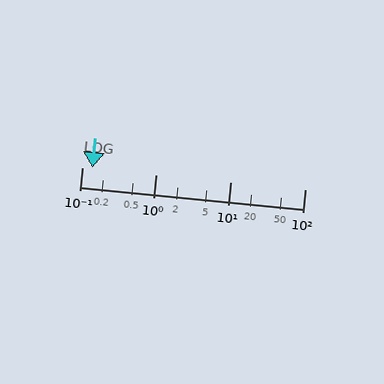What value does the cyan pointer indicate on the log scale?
The pointer indicates approximately 0.14.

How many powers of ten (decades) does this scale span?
The scale spans 3 decades, from 0.1 to 100.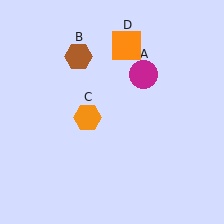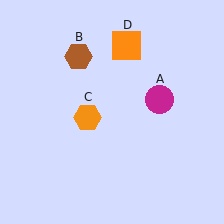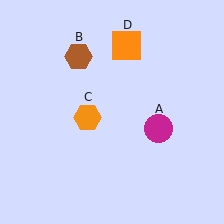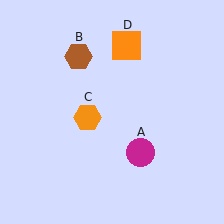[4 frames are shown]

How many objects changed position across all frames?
1 object changed position: magenta circle (object A).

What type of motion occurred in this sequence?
The magenta circle (object A) rotated clockwise around the center of the scene.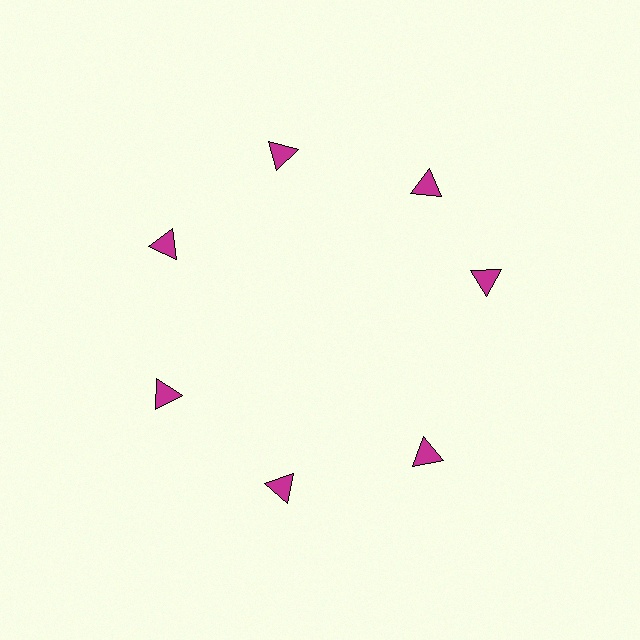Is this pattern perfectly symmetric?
No. The 7 magenta triangles are arranged in a ring, but one element near the 3 o'clock position is rotated out of alignment along the ring, breaking the 7-fold rotational symmetry.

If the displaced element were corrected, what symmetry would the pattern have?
It would have 7-fold rotational symmetry — the pattern would map onto itself every 51 degrees.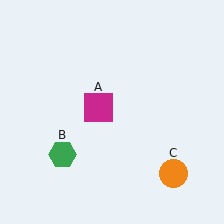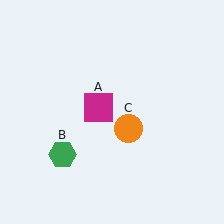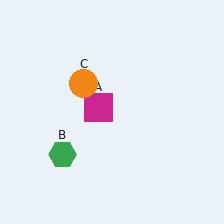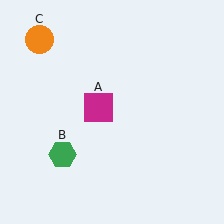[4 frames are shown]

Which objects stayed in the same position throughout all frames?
Magenta square (object A) and green hexagon (object B) remained stationary.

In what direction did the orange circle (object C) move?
The orange circle (object C) moved up and to the left.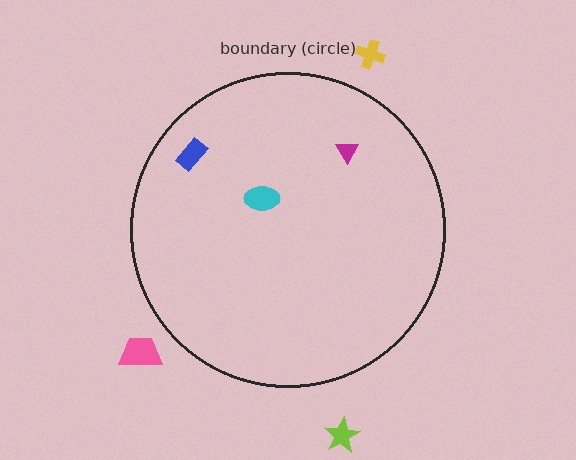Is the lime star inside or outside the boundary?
Outside.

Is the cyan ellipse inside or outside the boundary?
Inside.